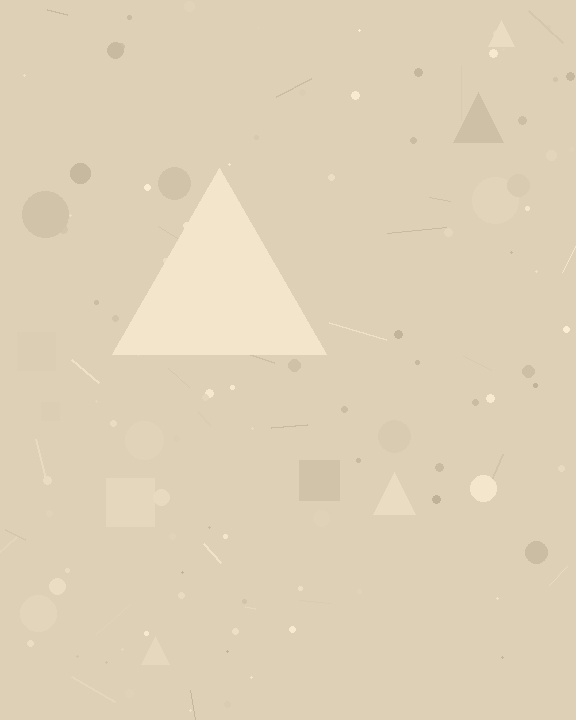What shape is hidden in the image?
A triangle is hidden in the image.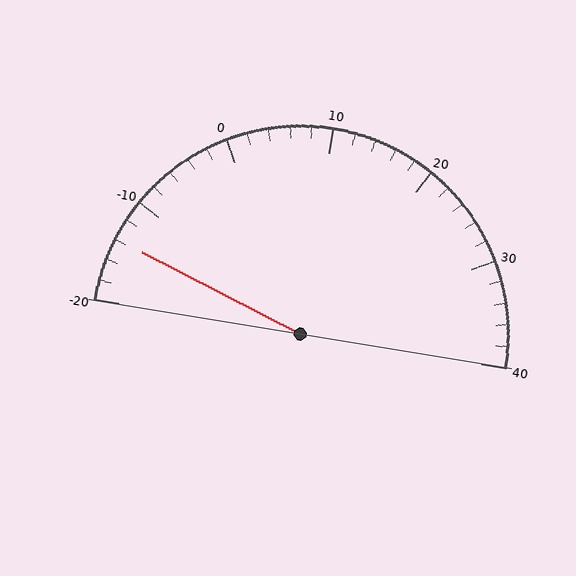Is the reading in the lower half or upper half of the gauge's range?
The reading is in the lower half of the range (-20 to 40).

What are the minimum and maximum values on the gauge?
The gauge ranges from -20 to 40.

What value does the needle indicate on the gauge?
The needle indicates approximately -14.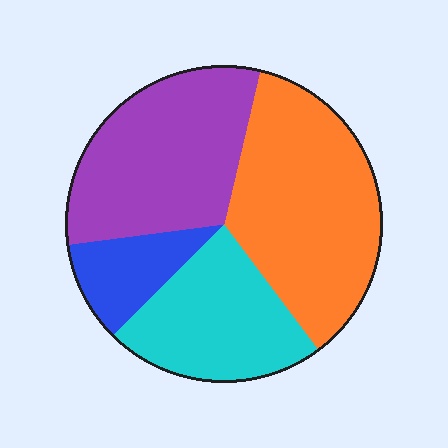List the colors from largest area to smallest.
From largest to smallest: orange, purple, cyan, blue.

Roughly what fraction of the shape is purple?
Purple takes up between a quarter and a half of the shape.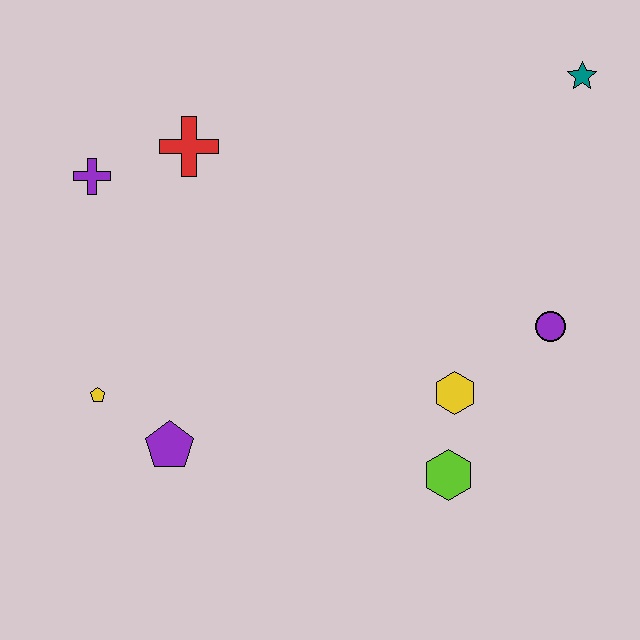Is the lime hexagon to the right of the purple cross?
Yes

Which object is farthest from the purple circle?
The purple cross is farthest from the purple circle.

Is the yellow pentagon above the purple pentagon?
Yes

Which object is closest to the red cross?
The purple cross is closest to the red cross.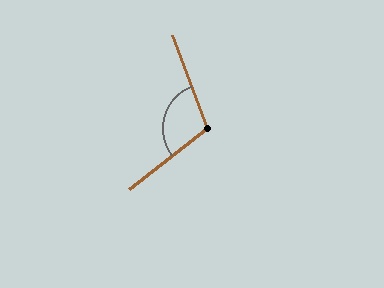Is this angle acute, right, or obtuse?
It is obtuse.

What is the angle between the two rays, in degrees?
Approximately 108 degrees.